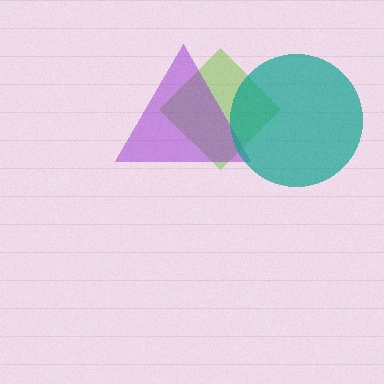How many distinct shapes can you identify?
There are 3 distinct shapes: a lime diamond, a purple triangle, a teal circle.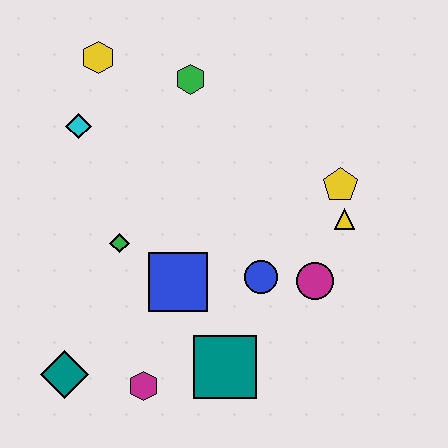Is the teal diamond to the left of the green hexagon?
Yes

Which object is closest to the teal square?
The magenta hexagon is closest to the teal square.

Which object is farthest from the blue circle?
The yellow hexagon is farthest from the blue circle.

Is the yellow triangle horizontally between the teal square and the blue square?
No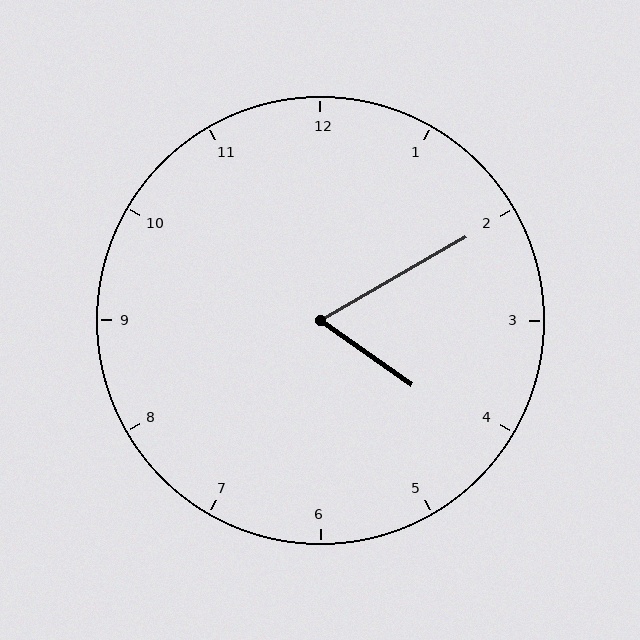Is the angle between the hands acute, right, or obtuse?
It is acute.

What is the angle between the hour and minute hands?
Approximately 65 degrees.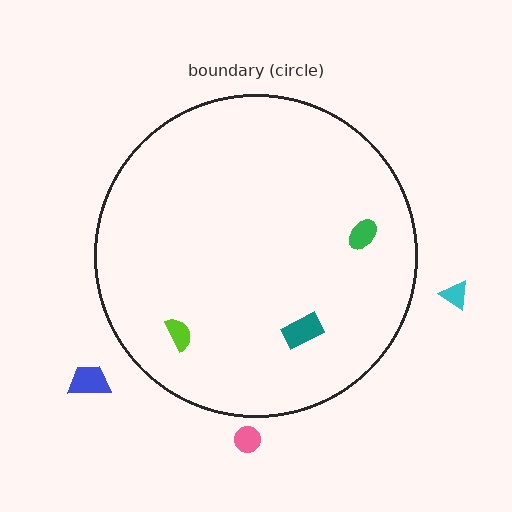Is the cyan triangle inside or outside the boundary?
Outside.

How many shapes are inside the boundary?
3 inside, 3 outside.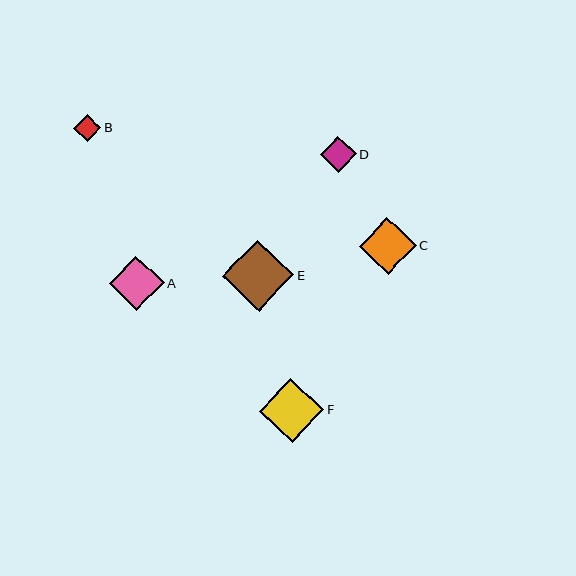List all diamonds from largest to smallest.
From largest to smallest: E, F, C, A, D, B.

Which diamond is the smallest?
Diamond B is the smallest with a size of approximately 27 pixels.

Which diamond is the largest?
Diamond E is the largest with a size of approximately 72 pixels.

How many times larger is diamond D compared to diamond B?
Diamond D is approximately 1.3 times the size of diamond B.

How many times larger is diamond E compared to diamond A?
Diamond E is approximately 1.3 times the size of diamond A.